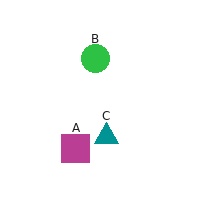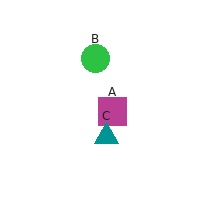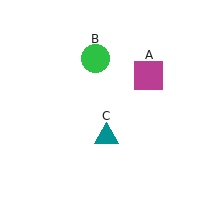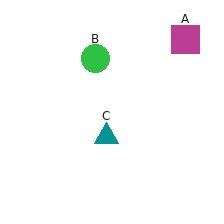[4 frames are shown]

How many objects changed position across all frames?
1 object changed position: magenta square (object A).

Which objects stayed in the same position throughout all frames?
Green circle (object B) and teal triangle (object C) remained stationary.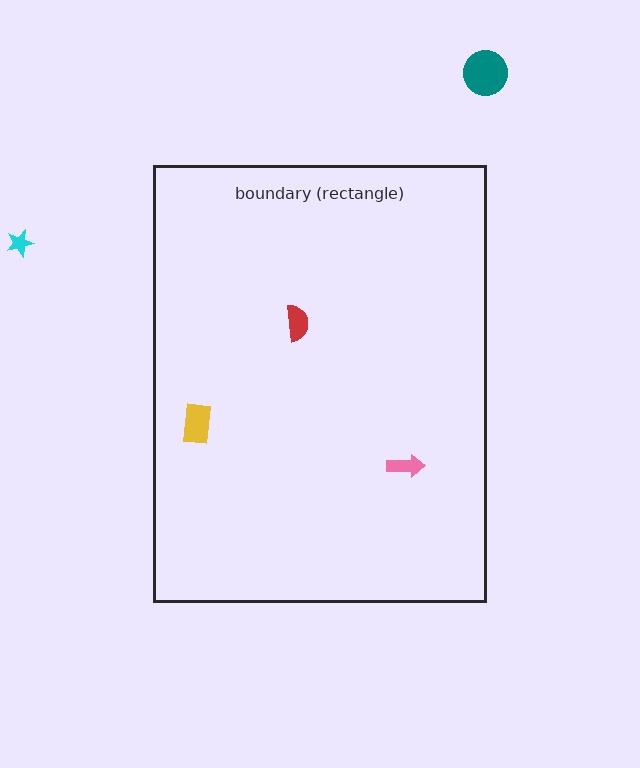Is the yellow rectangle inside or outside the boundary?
Inside.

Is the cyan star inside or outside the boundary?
Outside.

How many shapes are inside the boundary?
3 inside, 2 outside.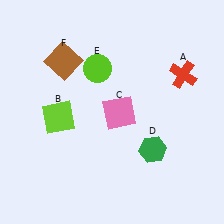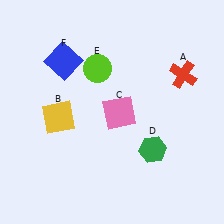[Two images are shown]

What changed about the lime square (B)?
In Image 1, B is lime. In Image 2, it changed to yellow.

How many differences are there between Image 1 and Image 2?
There are 2 differences between the two images.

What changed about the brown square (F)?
In Image 1, F is brown. In Image 2, it changed to blue.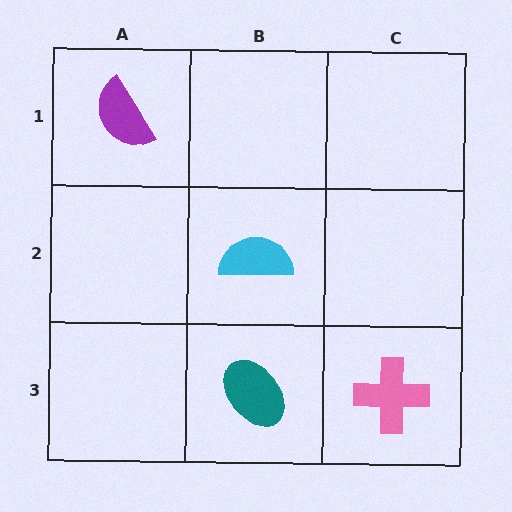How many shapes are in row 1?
1 shape.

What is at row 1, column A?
A purple semicircle.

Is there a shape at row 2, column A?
No, that cell is empty.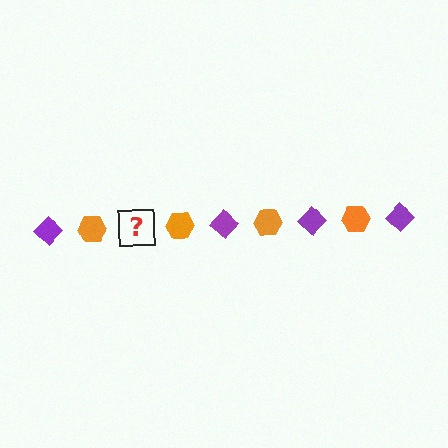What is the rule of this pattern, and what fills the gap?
The rule is that the pattern alternates between purple diamond and orange hexagon. The gap should be filled with a purple diamond.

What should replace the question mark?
The question mark should be replaced with a purple diamond.